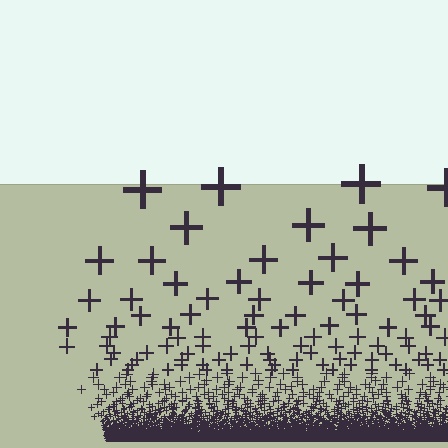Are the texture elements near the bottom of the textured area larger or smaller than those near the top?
Smaller. The gradient is inverted — elements near the bottom are smaller and denser.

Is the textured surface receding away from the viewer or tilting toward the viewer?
The surface appears to tilt toward the viewer. Texture elements get larger and sparser toward the top.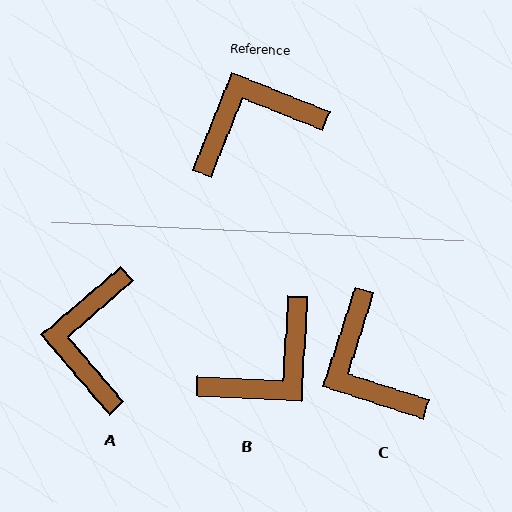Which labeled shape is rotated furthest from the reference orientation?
B, about 161 degrees away.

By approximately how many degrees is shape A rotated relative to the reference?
Approximately 62 degrees counter-clockwise.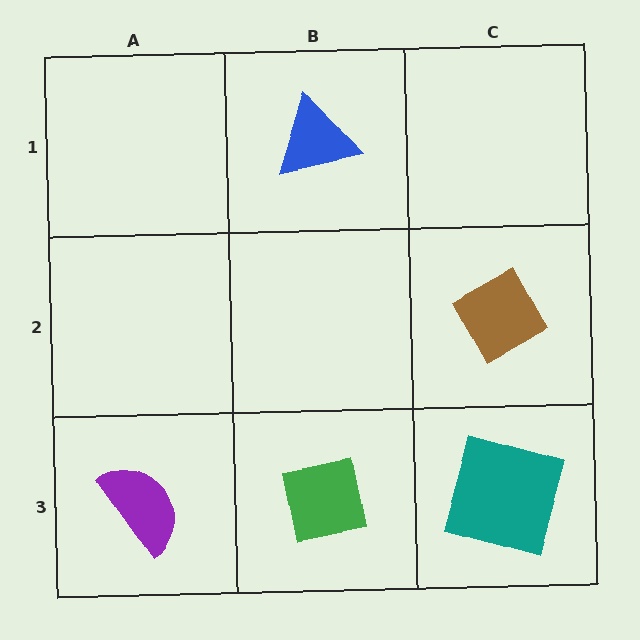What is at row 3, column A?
A purple semicircle.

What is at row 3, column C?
A teal square.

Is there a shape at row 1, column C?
No, that cell is empty.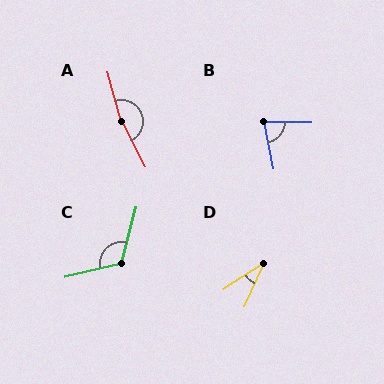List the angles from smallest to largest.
D (33°), B (79°), C (118°), A (168°).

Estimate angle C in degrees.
Approximately 118 degrees.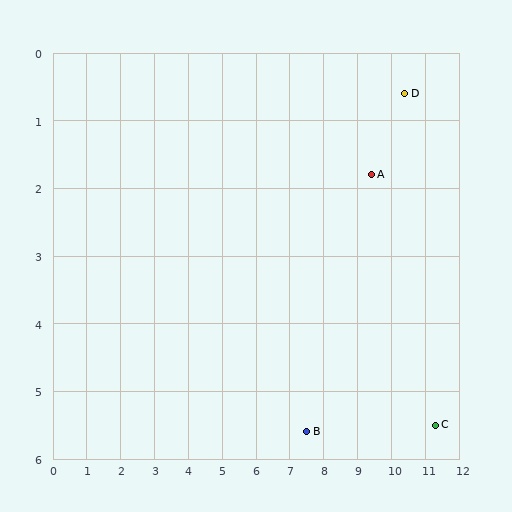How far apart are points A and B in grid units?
Points A and B are about 4.2 grid units apart.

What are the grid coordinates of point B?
Point B is at approximately (7.5, 5.6).